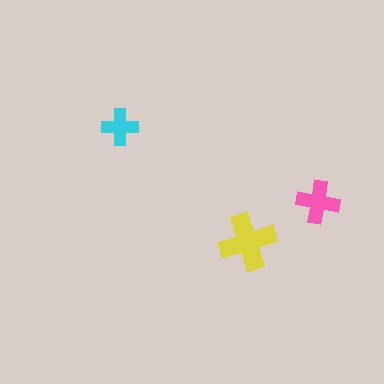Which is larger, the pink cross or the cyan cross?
The pink one.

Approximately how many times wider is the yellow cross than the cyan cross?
About 1.5 times wider.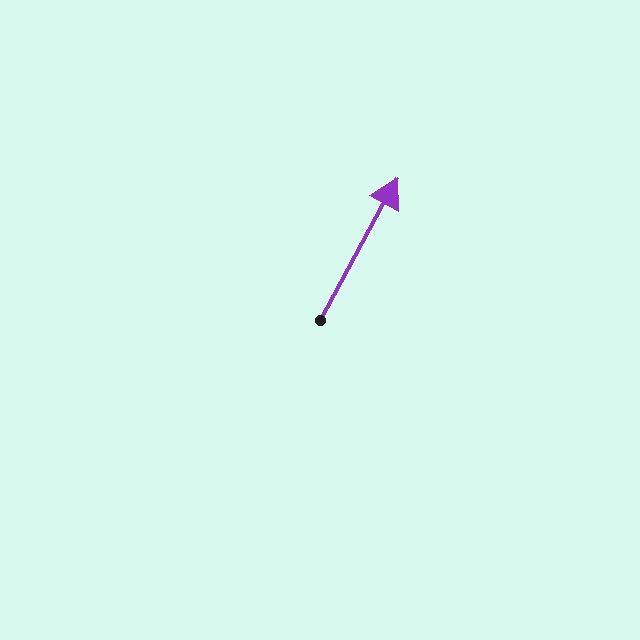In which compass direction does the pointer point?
Northeast.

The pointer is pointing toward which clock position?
Roughly 1 o'clock.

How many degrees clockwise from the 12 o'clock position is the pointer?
Approximately 29 degrees.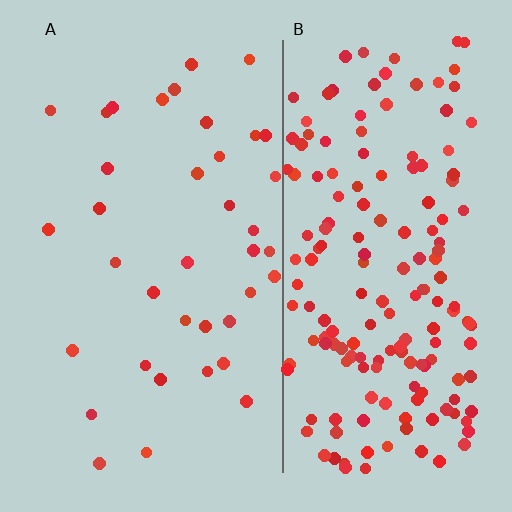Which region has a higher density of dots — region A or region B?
B (the right).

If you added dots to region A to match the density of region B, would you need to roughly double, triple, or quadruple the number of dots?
Approximately quadruple.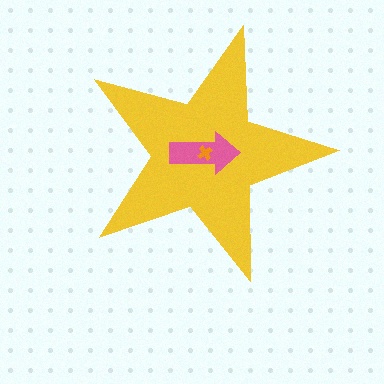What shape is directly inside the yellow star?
The pink arrow.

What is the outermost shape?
The yellow star.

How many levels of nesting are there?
3.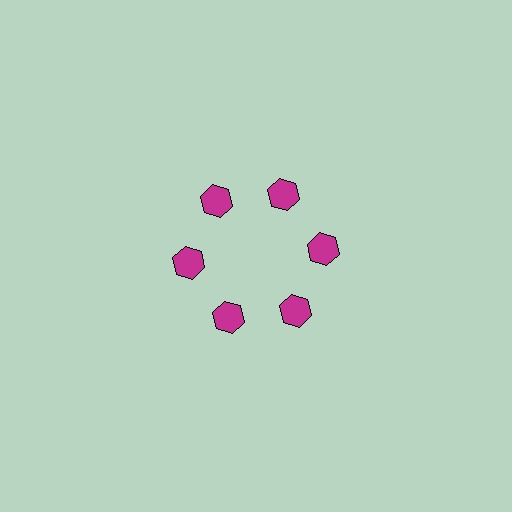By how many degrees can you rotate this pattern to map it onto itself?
The pattern maps onto itself every 60 degrees of rotation.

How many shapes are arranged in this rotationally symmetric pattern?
There are 6 shapes, arranged in 6 groups of 1.